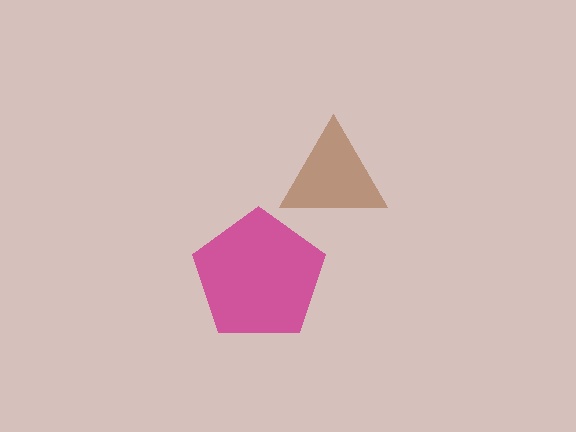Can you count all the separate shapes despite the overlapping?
Yes, there are 2 separate shapes.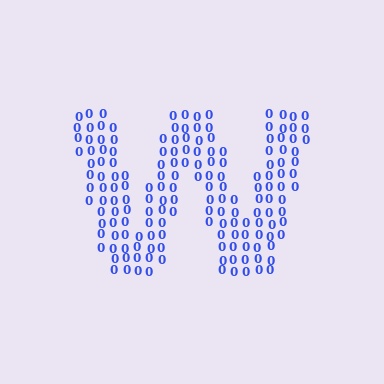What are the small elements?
The small elements are digit 0's.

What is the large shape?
The large shape is the letter W.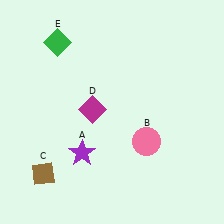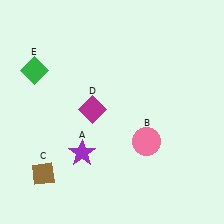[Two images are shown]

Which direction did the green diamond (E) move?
The green diamond (E) moved down.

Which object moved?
The green diamond (E) moved down.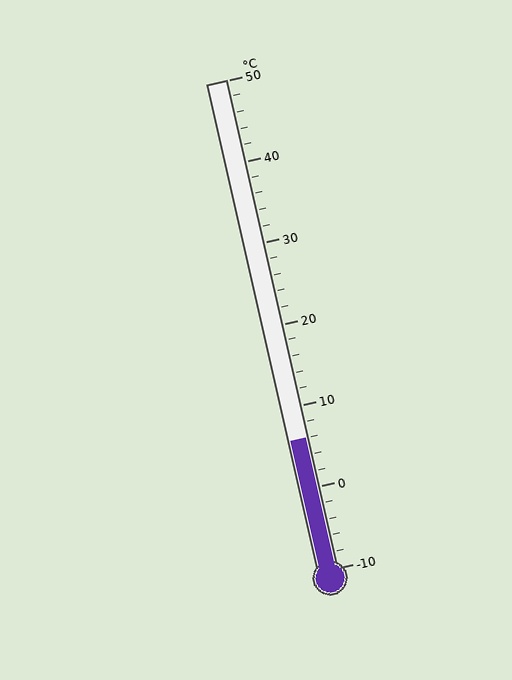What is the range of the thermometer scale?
The thermometer scale ranges from -10°C to 50°C.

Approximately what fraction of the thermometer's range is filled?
The thermometer is filled to approximately 25% of its range.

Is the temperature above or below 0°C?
The temperature is above 0°C.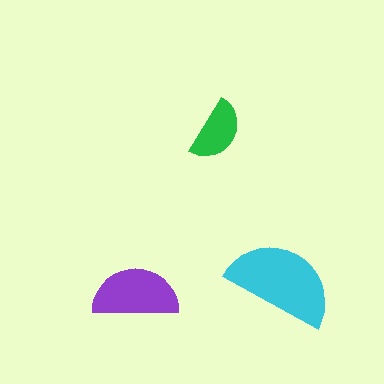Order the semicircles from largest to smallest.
the cyan one, the purple one, the green one.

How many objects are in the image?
There are 3 objects in the image.